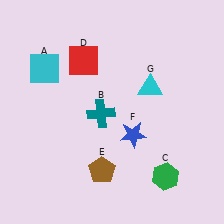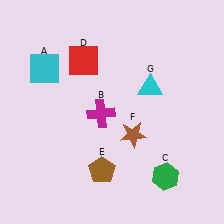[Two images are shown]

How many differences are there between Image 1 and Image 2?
There are 2 differences between the two images.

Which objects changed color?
B changed from teal to magenta. F changed from blue to brown.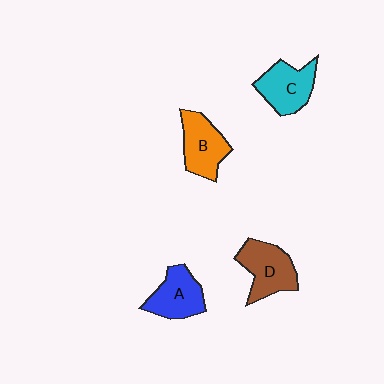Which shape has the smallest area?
Shape A (blue).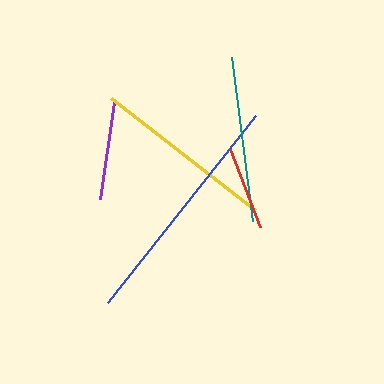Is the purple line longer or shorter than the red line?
The purple line is longer than the red line.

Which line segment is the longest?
The blue line is the longest at approximately 238 pixels.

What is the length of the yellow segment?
The yellow segment is approximately 182 pixels long.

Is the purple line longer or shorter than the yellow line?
The yellow line is longer than the purple line.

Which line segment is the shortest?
The red line is the shortest at approximately 84 pixels.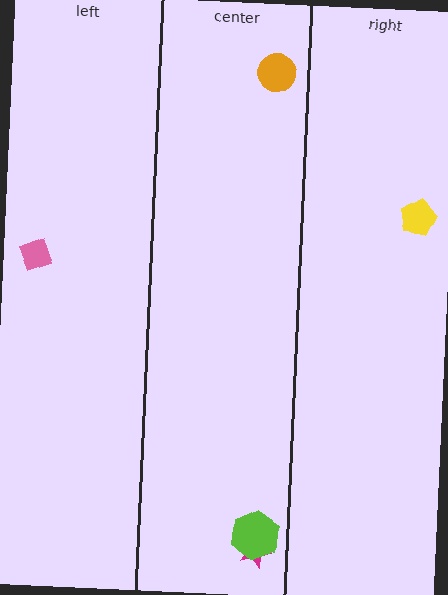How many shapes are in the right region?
1.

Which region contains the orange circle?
The center region.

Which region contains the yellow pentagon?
The right region.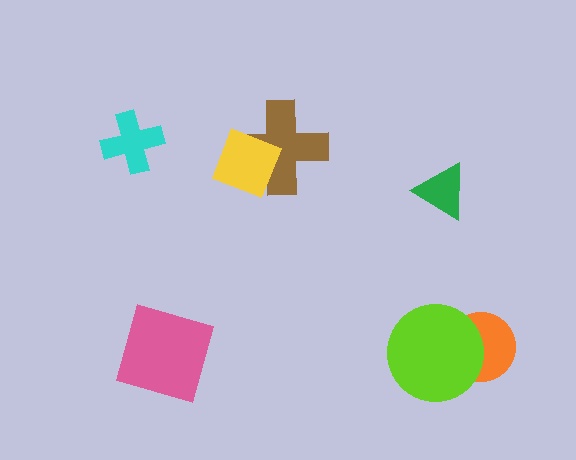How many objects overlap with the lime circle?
1 object overlaps with the lime circle.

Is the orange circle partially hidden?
Yes, it is partially covered by another shape.